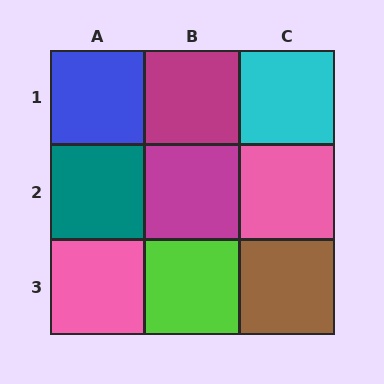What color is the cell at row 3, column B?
Lime.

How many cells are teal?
1 cell is teal.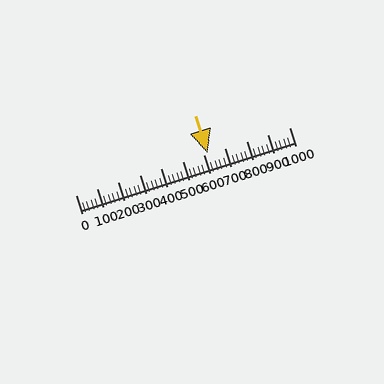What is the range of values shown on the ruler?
The ruler shows values from 0 to 1000.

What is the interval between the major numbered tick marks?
The major tick marks are spaced 100 units apart.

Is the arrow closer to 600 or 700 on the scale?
The arrow is closer to 600.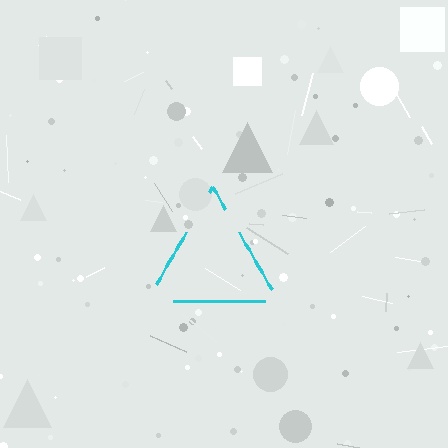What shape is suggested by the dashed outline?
The dashed outline suggests a triangle.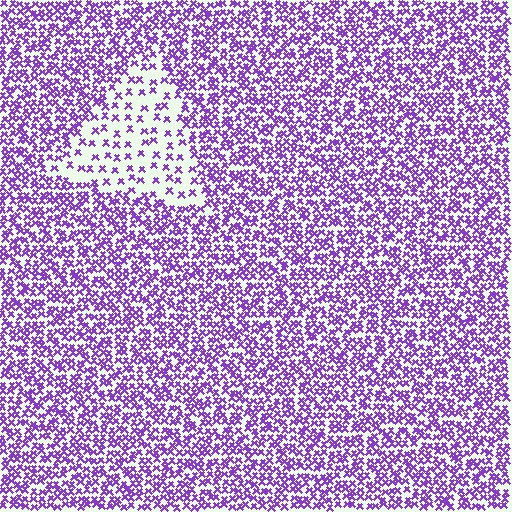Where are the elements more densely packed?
The elements are more densely packed outside the triangle boundary.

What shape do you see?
I see a triangle.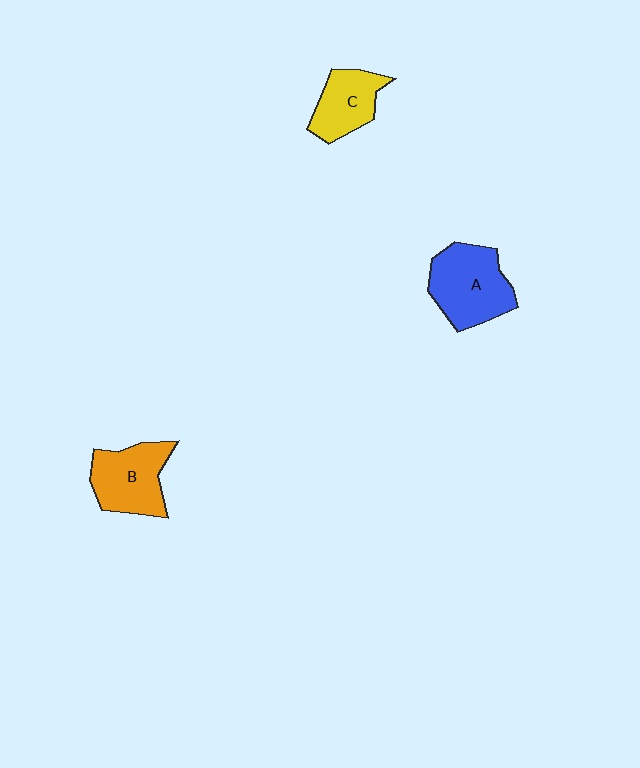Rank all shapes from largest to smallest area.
From largest to smallest: A (blue), B (orange), C (yellow).